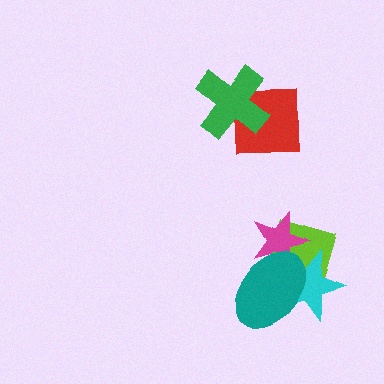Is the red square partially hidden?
Yes, it is partially covered by another shape.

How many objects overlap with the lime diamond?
3 objects overlap with the lime diamond.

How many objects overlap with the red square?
1 object overlaps with the red square.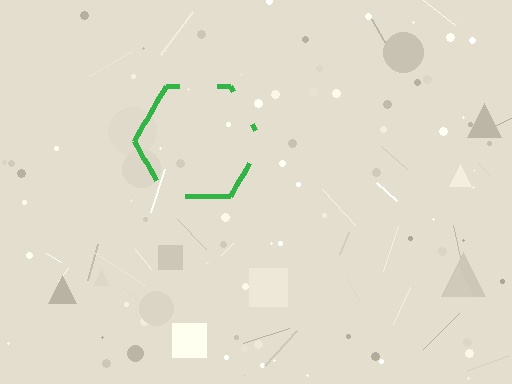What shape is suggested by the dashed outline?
The dashed outline suggests a hexagon.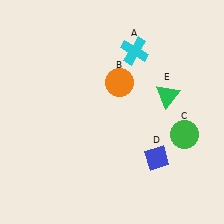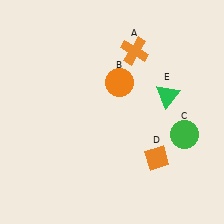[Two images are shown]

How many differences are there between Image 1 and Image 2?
There are 2 differences between the two images.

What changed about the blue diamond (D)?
In Image 1, D is blue. In Image 2, it changed to orange.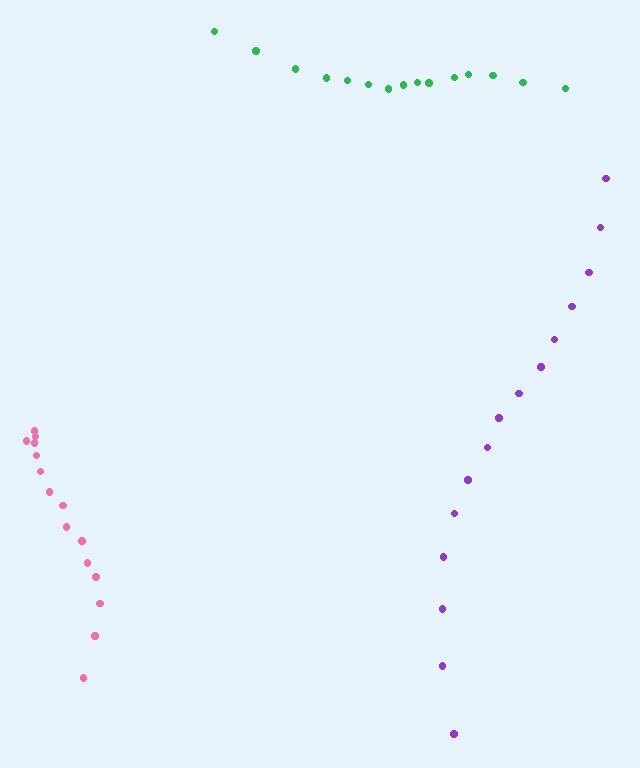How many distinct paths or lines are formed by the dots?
There are 3 distinct paths.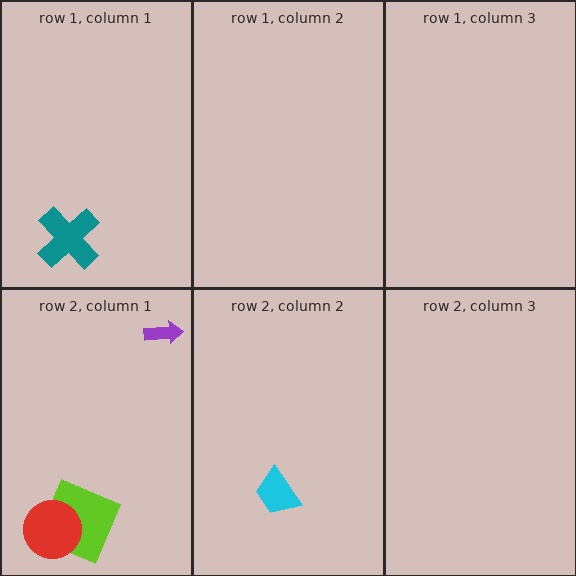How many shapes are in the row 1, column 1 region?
1.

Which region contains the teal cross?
The row 1, column 1 region.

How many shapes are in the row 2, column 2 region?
1.